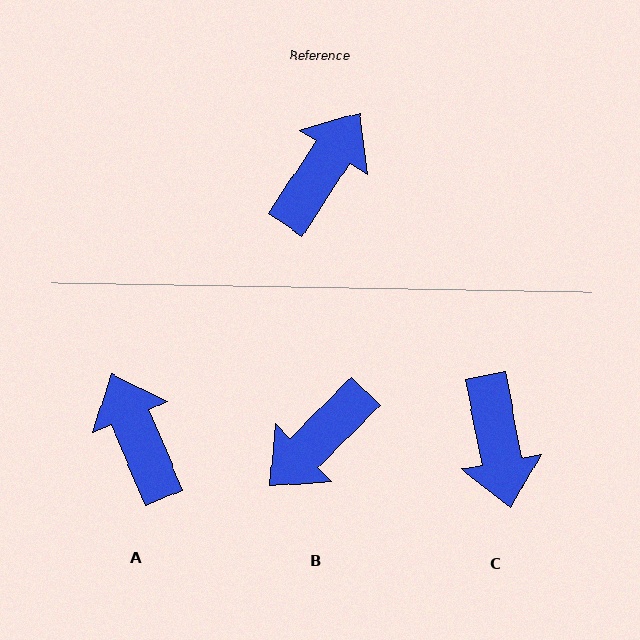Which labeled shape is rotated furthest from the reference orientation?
B, about 168 degrees away.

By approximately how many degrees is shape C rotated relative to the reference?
Approximately 136 degrees clockwise.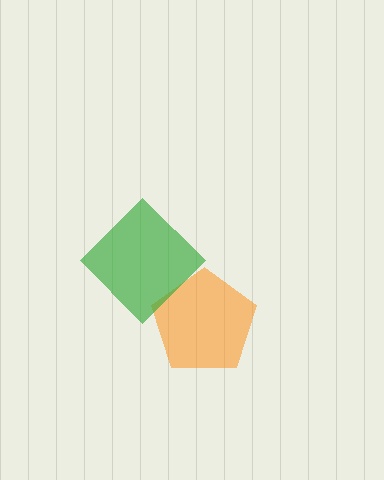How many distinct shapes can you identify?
There are 2 distinct shapes: an orange pentagon, a green diamond.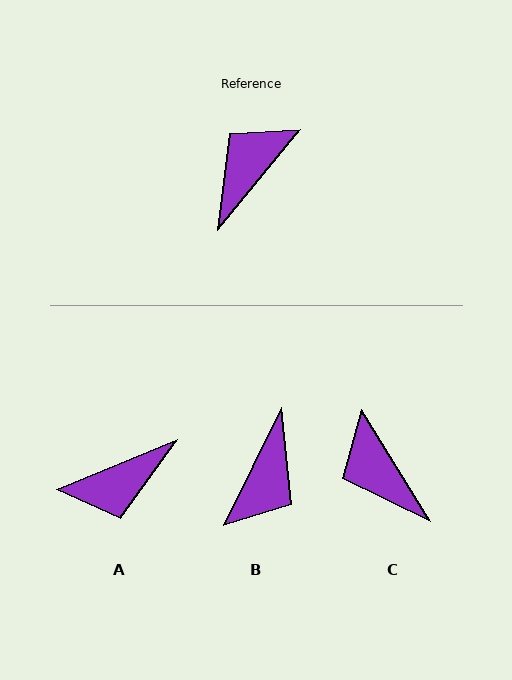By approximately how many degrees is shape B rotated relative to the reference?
Approximately 167 degrees clockwise.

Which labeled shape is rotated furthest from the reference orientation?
B, about 167 degrees away.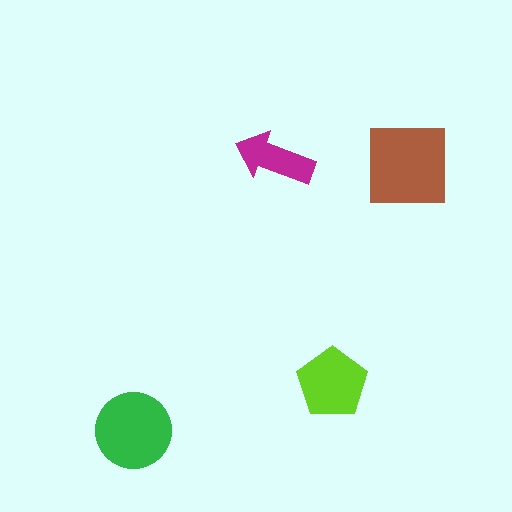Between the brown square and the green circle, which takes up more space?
The brown square.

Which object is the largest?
The brown square.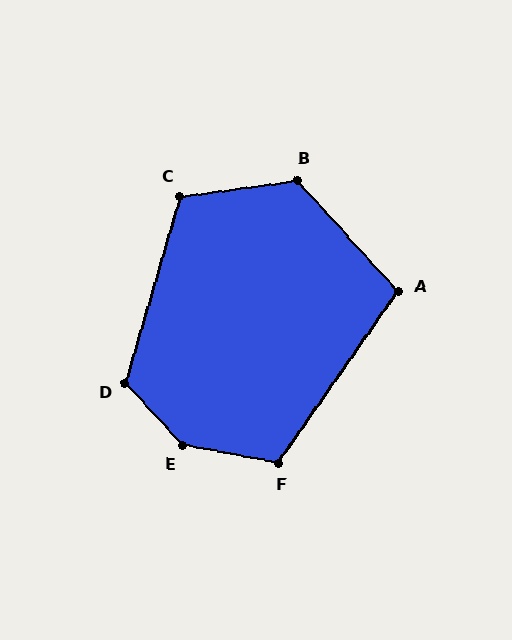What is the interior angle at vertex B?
Approximately 125 degrees (obtuse).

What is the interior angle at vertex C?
Approximately 114 degrees (obtuse).